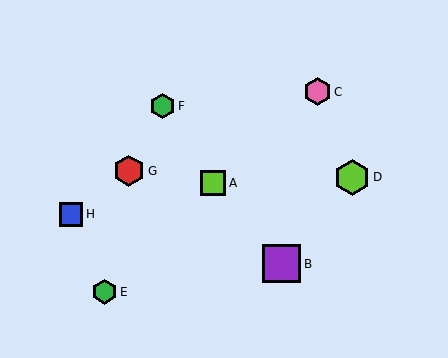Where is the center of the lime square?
The center of the lime square is at (213, 183).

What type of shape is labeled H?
Shape H is a blue square.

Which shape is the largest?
The purple square (labeled B) is the largest.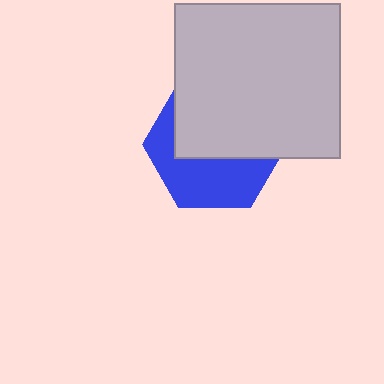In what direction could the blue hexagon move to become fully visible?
The blue hexagon could move down. That would shift it out from behind the light gray rectangle entirely.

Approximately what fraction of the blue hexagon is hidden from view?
Roughly 56% of the blue hexagon is hidden behind the light gray rectangle.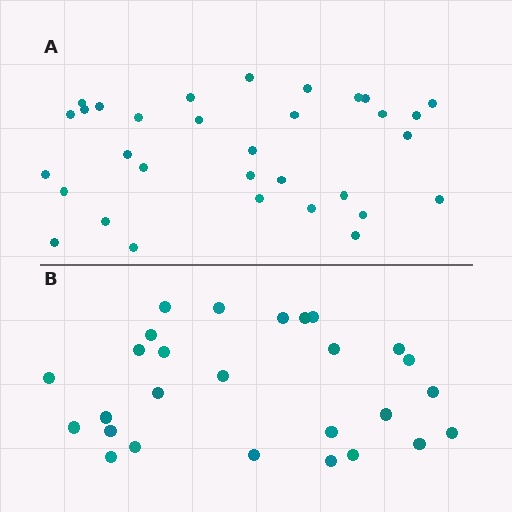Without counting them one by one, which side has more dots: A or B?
Region A (the top region) has more dots.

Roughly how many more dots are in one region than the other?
Region A has about 5 more dots than region B.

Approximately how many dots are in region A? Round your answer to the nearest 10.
About 30 dots. (The exact count is 32, which rounds to 30.)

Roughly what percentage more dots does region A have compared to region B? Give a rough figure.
About 20% more.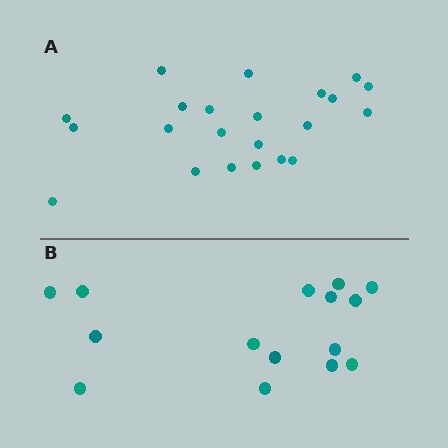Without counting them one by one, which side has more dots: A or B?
Region A (the top region) has more dots.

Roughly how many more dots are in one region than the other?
Region A has roughly 8 or so more dots than region B.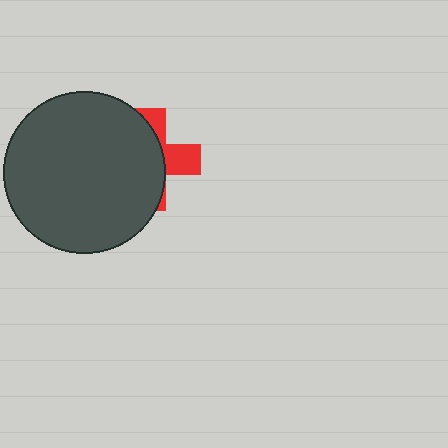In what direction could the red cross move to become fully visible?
The red cross could move right. That would shift it out from behind the dark gray circle entirely.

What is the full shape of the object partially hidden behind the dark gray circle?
The partially hidden object is a red cross.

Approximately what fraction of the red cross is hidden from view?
Roughly 67% of the red cross is hidden behind the dark gray circle.